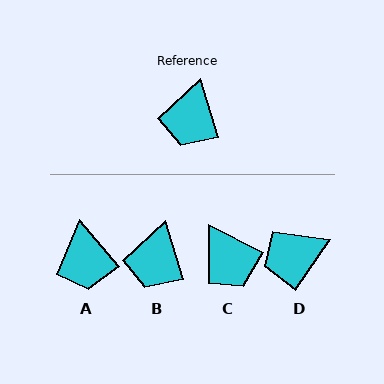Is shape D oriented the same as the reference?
No, it is off by about 51 degrees.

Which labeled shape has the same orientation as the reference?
B.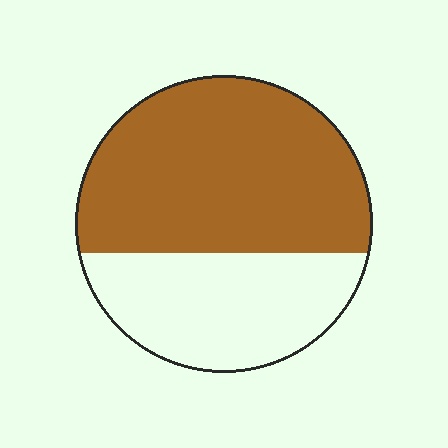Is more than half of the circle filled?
Yes.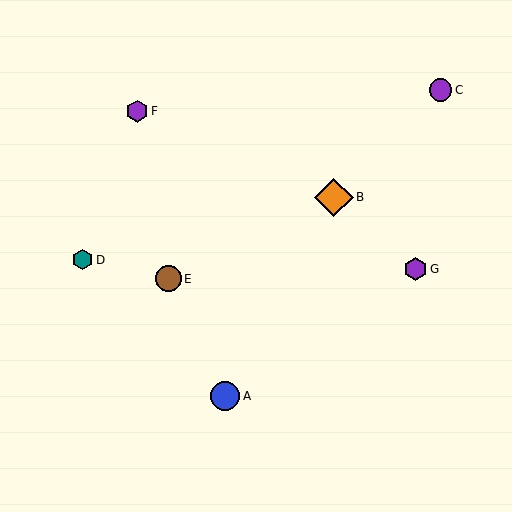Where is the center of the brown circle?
The center of the brown circle is at (168, 279).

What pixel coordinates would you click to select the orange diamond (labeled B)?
Click at (334, 197) to select the orange diamond B.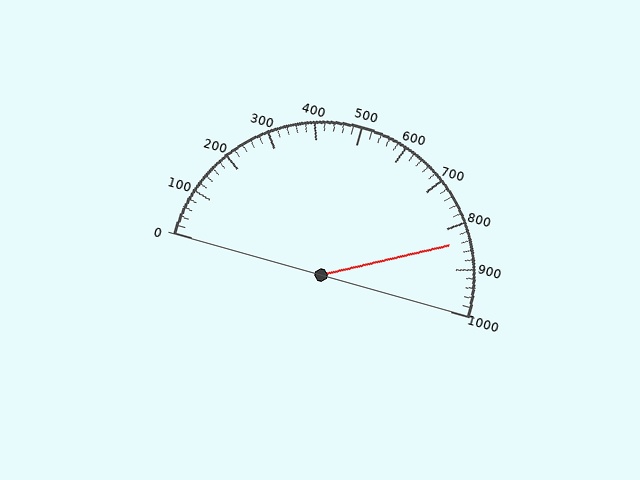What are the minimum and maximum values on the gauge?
The gauge ranges from 0 to 1000.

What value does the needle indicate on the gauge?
The needle indicates approximately 840.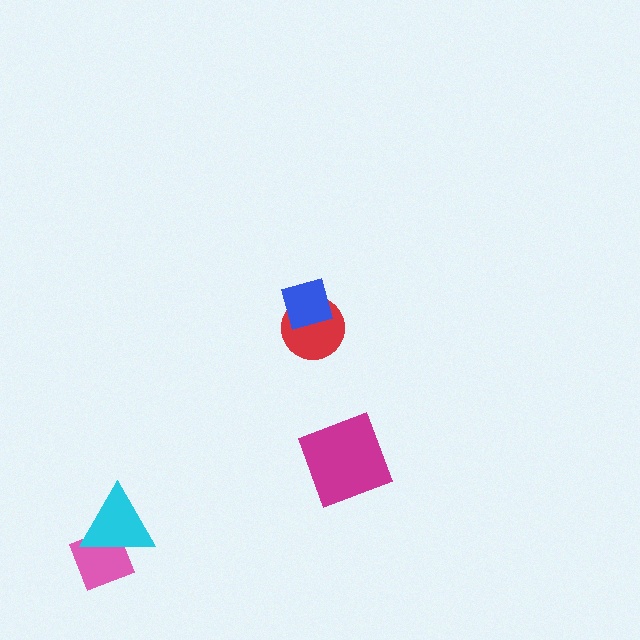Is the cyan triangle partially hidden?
No, no other shape covers it.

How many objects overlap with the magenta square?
0 objects overlap with the magenta square.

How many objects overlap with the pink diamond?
1 object overlaps with the pink diamond.